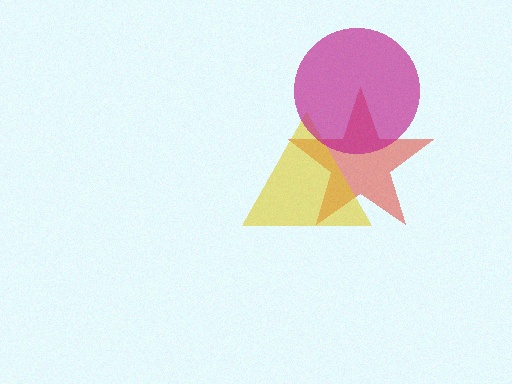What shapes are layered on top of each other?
The layered shapes are: a red star, a yellow triangle, a magenta circle.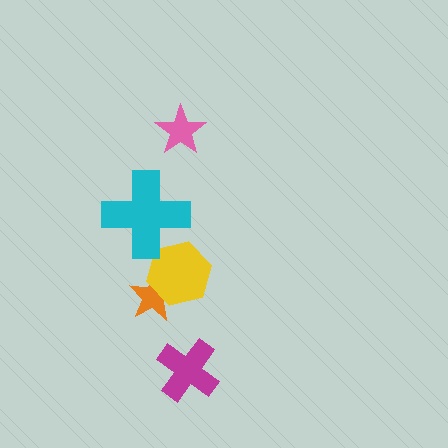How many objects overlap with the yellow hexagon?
2 objects overlap with the yellow hexagon.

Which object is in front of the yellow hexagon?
The cyan cross is in front of the yellow hexagon.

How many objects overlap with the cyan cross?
1 object overlaps with the cyan cross.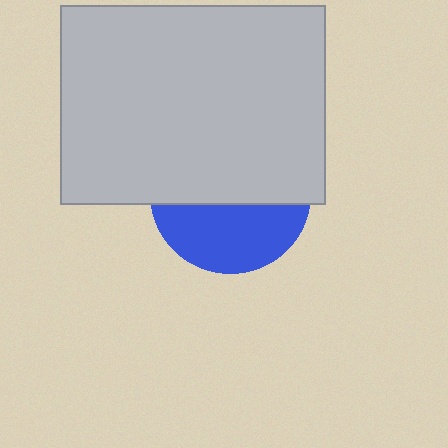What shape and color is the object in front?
The object in front is a light gray rectangle.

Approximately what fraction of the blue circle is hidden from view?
Roughly 59% of the blue circle is hidden behind the light gray rectangle.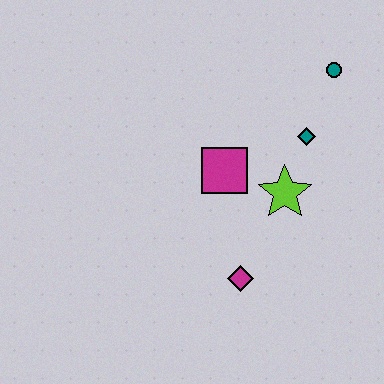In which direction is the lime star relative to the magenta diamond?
The lime star is above the magenta diamond.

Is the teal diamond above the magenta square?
Yes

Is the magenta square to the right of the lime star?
No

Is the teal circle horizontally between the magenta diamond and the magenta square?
No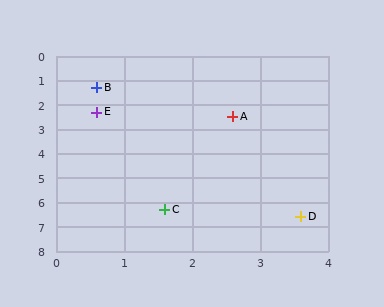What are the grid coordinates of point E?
Point E is at approximately (0.6, 2.3).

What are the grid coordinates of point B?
Point B is at approximately (0.6, 1.3).